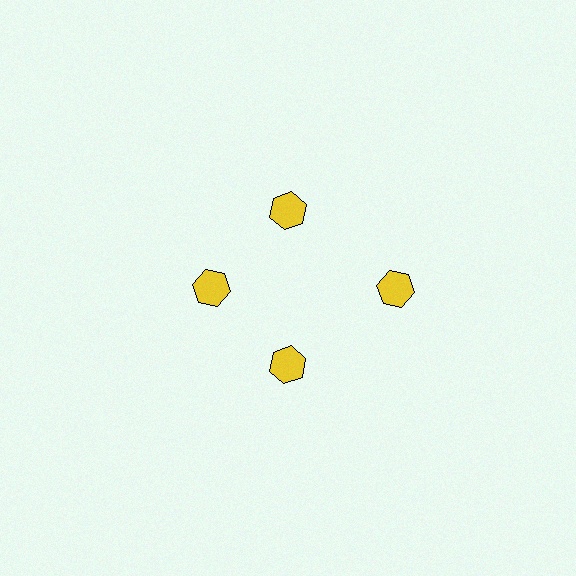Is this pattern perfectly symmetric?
No. The 4 yellow hexagons are arranged in a ring, but one element near the 3 o'clock position is pushed outward from the center, breaking the 4-fold rotational symmetry.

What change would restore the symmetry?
The symmetry would be restored by moving it inward, back onto the ring so that all 4 hexagons sit at equal angles and equal distance from the center.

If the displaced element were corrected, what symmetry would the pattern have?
It would have 4-fold rotational symmetry — the pattern would map onto itself every 90 degrees.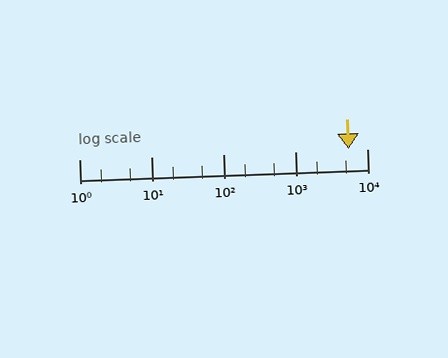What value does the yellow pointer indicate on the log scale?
The pointer indicates approximately 5500.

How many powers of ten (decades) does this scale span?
The scale spans 4 decades, from 1 to 10000.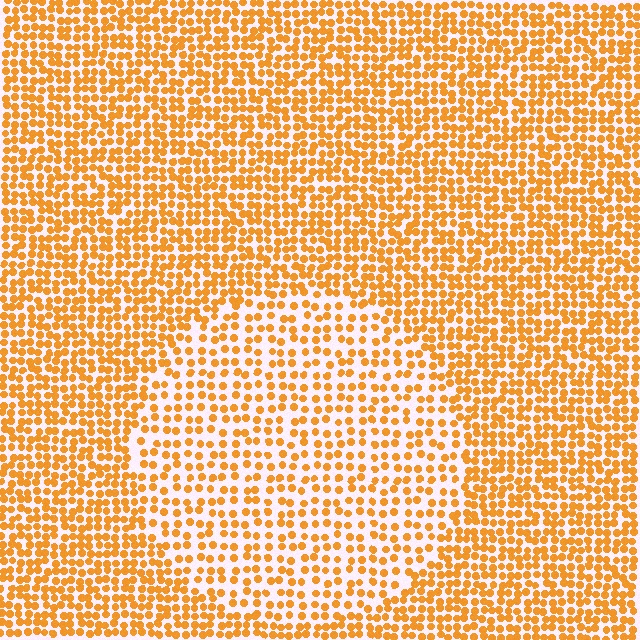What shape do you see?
I see a circle.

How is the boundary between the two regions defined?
The boundary is defined by a change in element density (approximately 1.7x ratio). All elements are the same color, size, and shape.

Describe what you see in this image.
The image contains small orange elements arranged at two different densities. A circle-shaped region is visible where the elements are less densely packed than the surrounding area.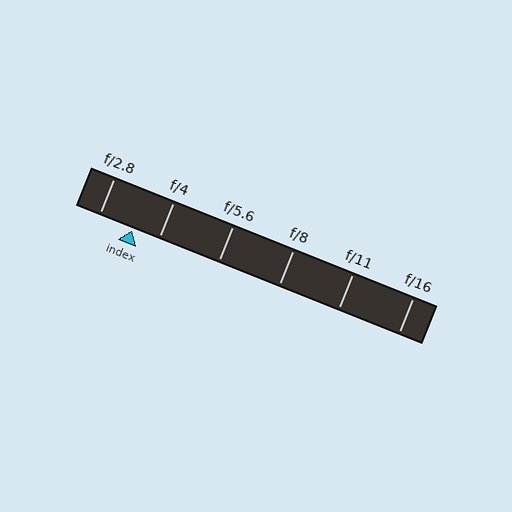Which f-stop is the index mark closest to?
The index mark is closest to f/4.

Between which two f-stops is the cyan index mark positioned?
The index mark is between f/2.8 and f/4.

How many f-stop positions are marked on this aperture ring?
There are 6 f-stop positions marked.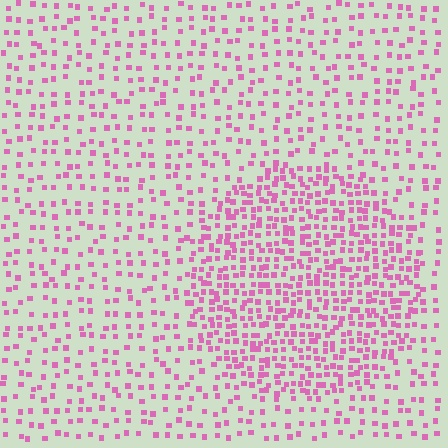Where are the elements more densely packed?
The elements are more densely packed inside the circle boundary.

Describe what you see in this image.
The image contains small pink elements arranged at two different densities. A circle-shaped region is visible where the elements are more densely packed than the surrounding area.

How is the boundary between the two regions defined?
The boundary is defined by a change in element density (approximately 2.2x ratio). All elements are the same color, size, and shape.